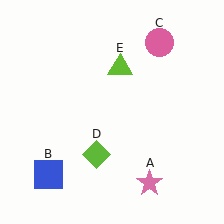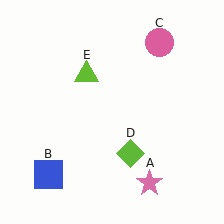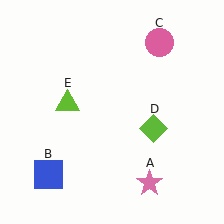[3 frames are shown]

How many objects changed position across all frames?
2 objects changed position: lime diamond (object D), lime triangle (object E).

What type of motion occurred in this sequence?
The lime diamond (object D), lime triangle (object E) rotated counterclockwise around the center of the scene.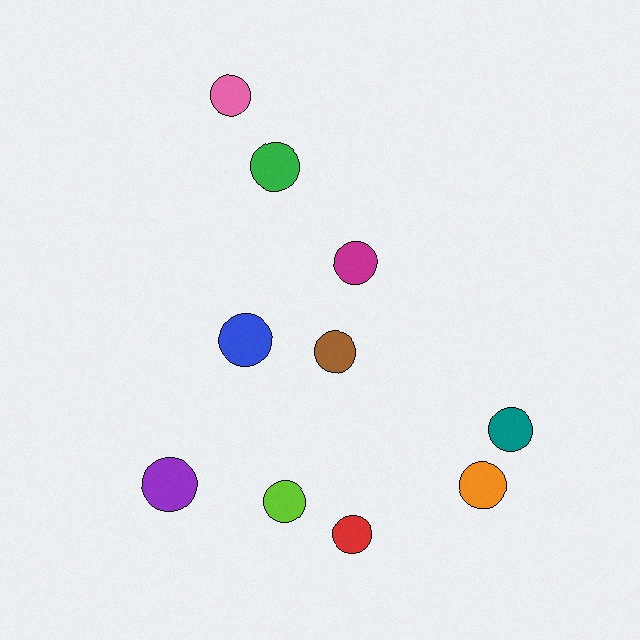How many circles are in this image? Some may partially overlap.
There are 10 circles.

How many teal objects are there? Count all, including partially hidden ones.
There is 1 teal object.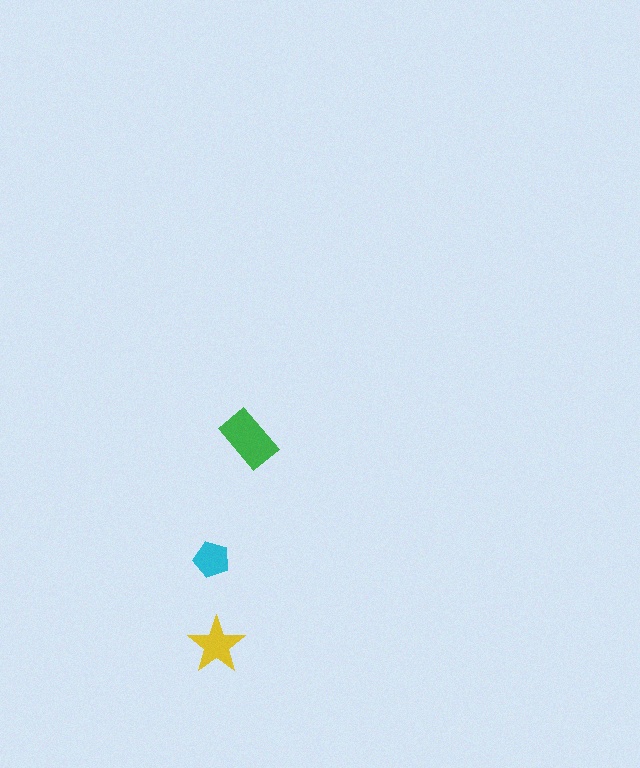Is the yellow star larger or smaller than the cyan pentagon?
Larger.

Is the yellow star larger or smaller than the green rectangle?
Smaller.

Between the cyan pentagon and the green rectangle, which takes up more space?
The green rectangle.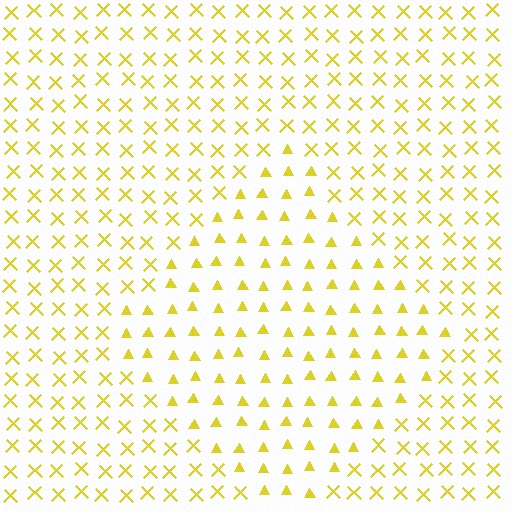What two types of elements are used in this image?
The image uses triangles inside the diamond region and X marks outside it.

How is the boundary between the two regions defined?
The boundary is defined by a change in element shape: triangles inside vs. X marks outside. All elements share the same color and spacing.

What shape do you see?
I see a diamond.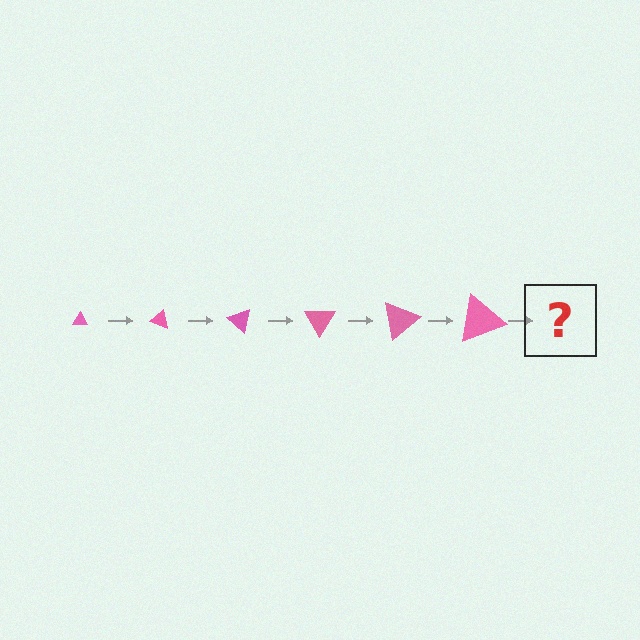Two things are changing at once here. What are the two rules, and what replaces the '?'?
The two rules are that the triangle grows larger each step and it rotates 20 degrees each step. The '?' should be a triangle, larger than the previous one and rotated 120 degrees from the start.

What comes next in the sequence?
The next element should be a triangle, larger than the previous one and rotated 120 degrees from the start.